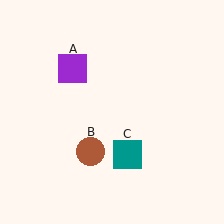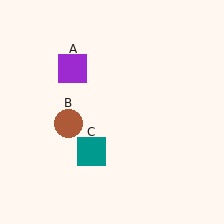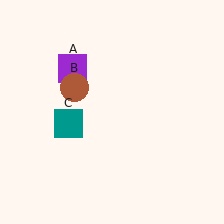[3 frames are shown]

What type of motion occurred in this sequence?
The brown circle (object B), teal square (object C) rotated clockwise around the center of the scene.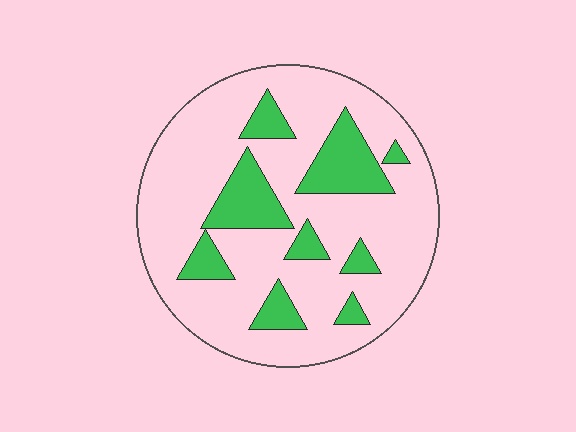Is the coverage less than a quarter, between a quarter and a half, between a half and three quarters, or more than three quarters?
Less than a quarter.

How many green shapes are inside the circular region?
9.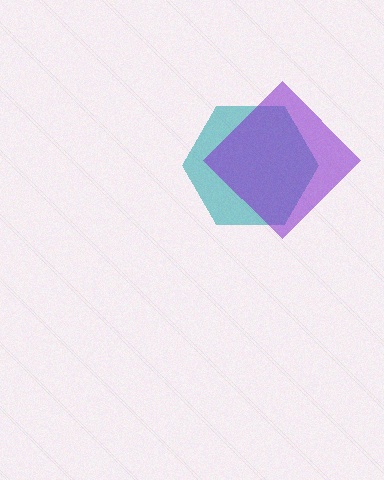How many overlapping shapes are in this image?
There are 2 overlapping shapes in the image.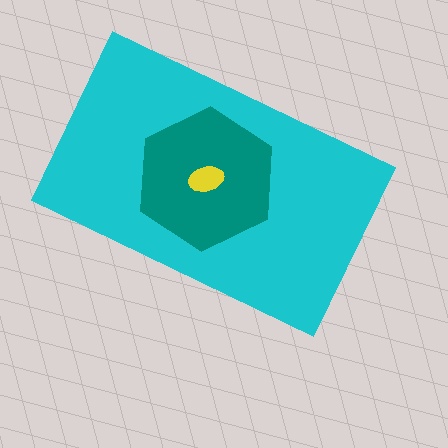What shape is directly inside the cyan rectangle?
The teal hexagon.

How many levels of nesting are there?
3.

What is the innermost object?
The yellow ellipse.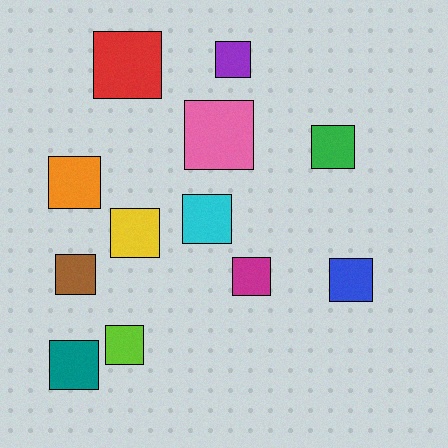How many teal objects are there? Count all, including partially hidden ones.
There is 1 teal object.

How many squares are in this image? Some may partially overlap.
There are 12 squares.